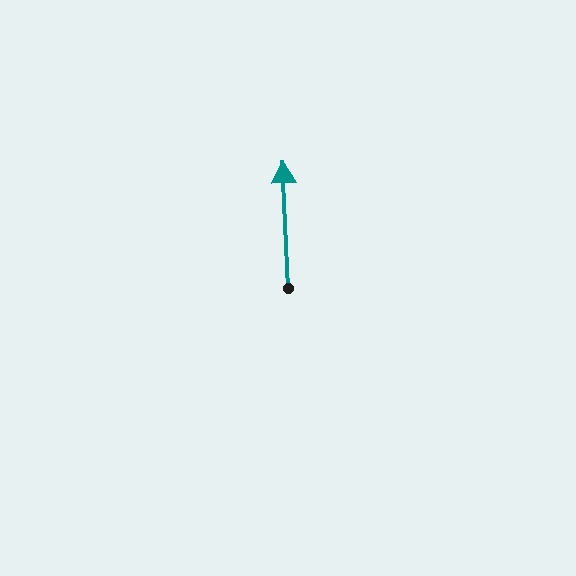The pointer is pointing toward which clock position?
Roughly 12 o'clock.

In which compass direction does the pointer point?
North.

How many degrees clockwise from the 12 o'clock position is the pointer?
Approximately 358 degrees.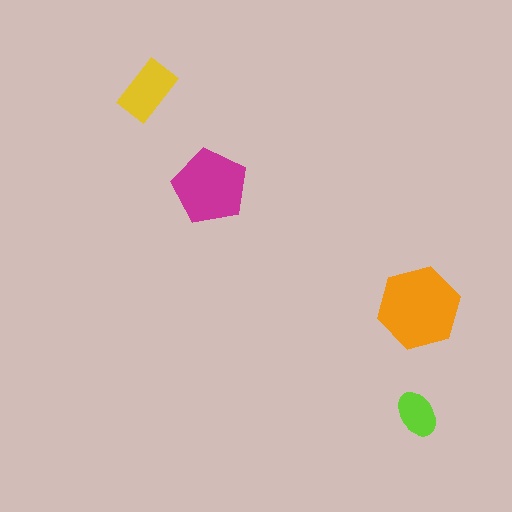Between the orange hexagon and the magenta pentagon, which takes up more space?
The orange hexagon.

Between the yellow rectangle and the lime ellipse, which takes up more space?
The yellow rectangle.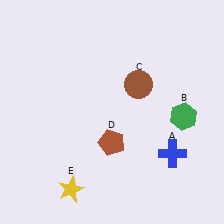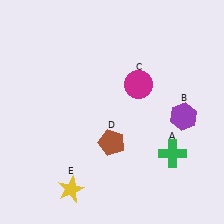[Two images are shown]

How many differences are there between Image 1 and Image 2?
There are 3 differences between the two images.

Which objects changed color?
A changed from blue to green. B changed from green to purple. C changed from brown to magenta.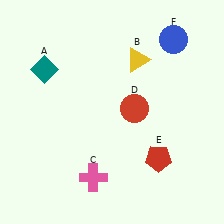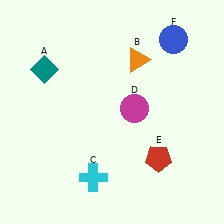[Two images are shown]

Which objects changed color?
B changed from yellow to orange. C changed from pink to cyan. D changed from red to magenta.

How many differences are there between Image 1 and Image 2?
There are 3 differences between the two images.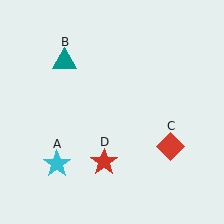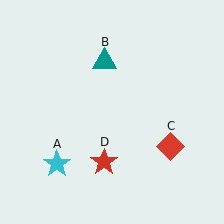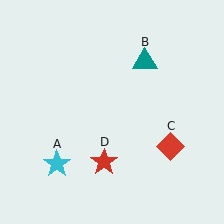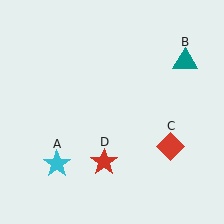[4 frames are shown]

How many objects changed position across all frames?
1 object changed position: teal triangle (object B).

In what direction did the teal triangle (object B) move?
The teal triangle (object B) moved right.